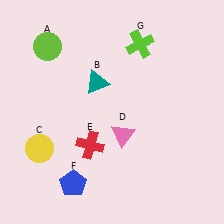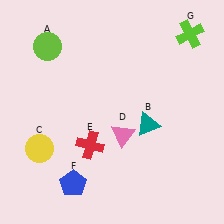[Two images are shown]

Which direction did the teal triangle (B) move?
The teal triangle (B) moved right.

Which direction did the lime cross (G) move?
The lime cross (G) moved right.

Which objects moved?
The objects that moved are: the teal triangle (B), the lime cross (G).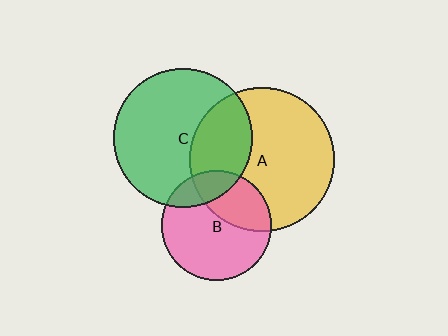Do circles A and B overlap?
Yes.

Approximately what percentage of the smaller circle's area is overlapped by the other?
Approximately 35%.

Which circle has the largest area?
Circle A (yellow).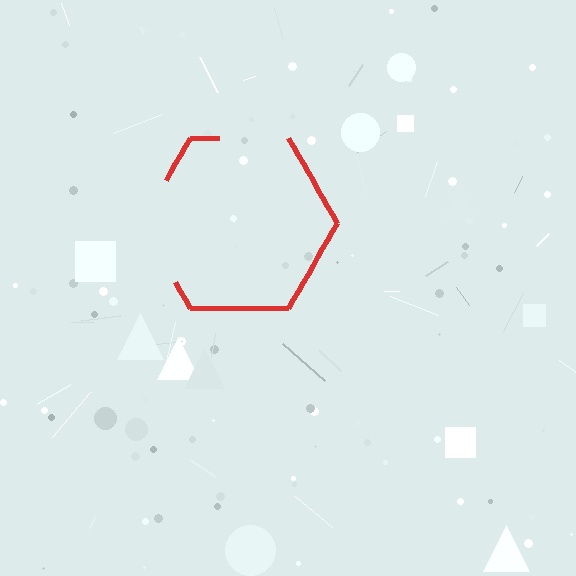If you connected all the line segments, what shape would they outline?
They would outline a hexagon.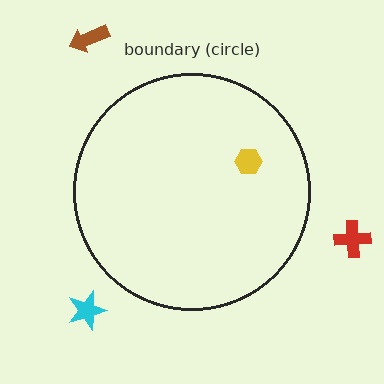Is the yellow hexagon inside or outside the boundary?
Inside.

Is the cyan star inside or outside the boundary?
Outside.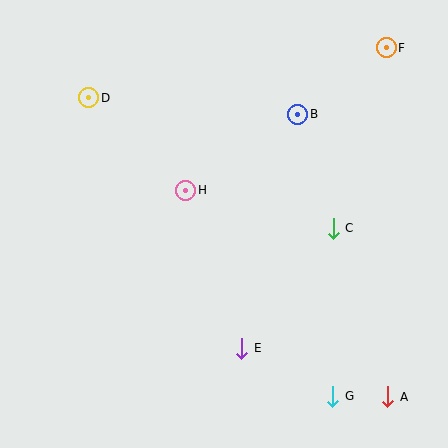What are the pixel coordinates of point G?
Point G is at (333, 396).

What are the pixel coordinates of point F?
Point F is at (386, 48).